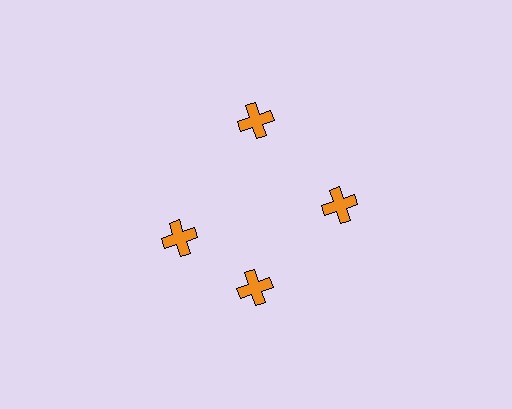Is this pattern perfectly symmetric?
No. The 4 orange crosses are arranged in a ring, but one element near the 9 o'clock position is rotated out of alignment along the ring, breaking the 4-fold rotational symmetry.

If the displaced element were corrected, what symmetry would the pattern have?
It would have 4-fold rotational symmetry — the pattern would map onto itself every 90 degrees.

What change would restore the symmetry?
The symmetry would be restored by rotating it back into even spacing with its neighbors so that all 4 crosses sit at equal angles and equal distance from the center.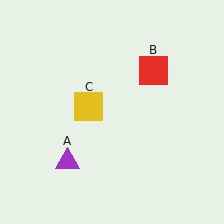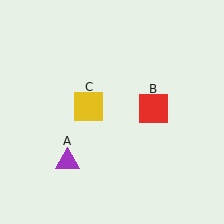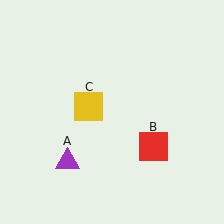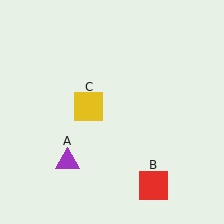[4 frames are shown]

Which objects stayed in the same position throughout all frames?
Purple triangle (object A) and yellow square (object C) remained stationary.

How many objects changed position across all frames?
1 object changed position: red square (object B).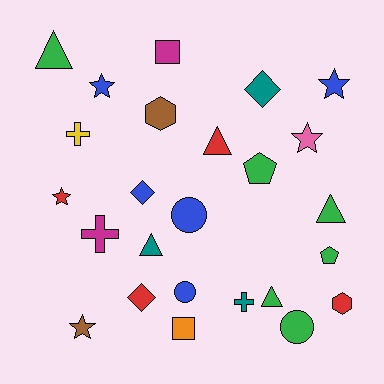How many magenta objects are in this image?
There are 2 magenta objects.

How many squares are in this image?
There are 2 squares.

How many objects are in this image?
There are 25 objects.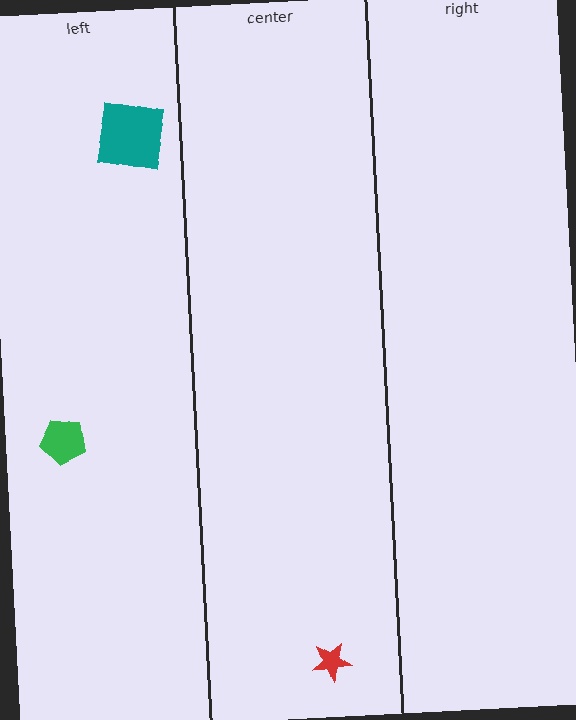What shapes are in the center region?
The red star.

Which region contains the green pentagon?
The left region.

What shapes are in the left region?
The teal square, the green pentagon.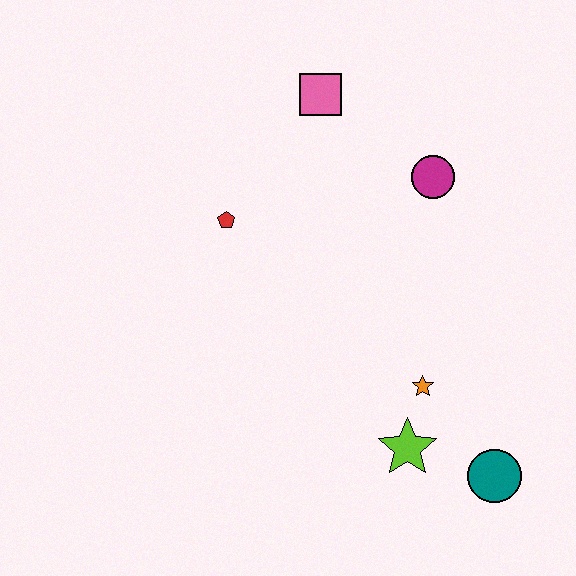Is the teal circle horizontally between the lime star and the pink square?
No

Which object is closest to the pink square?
The magenta circle is closest to the pink square.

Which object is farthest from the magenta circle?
The teal circle is farthest from the magenta circle.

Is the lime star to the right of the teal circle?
No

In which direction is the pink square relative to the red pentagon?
The pink square is above the red pentagon.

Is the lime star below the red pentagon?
Yes